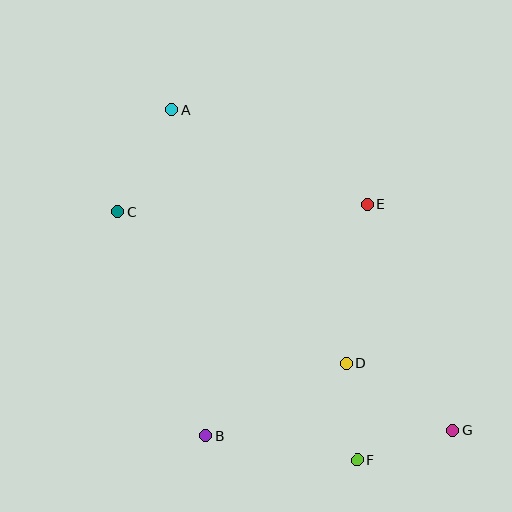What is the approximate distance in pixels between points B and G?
The distance between B and G is approximately 247 pixels.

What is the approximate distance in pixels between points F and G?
The distance between F and G is approximately 100 pixels.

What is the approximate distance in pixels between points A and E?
The distance between A and E is approximately 218 pixels.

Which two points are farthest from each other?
Points A and G are farthest from each other.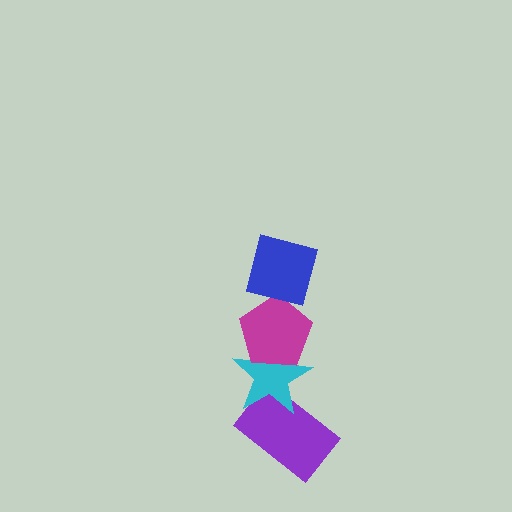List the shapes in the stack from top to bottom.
From top to bottom: the blue square, the magenta pentagon, the cyan star, the purple rectangle.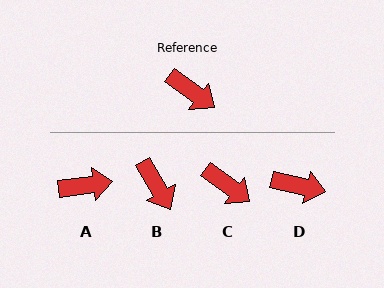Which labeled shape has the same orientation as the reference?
C.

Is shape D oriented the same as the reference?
No, it is off by about 24 degrees.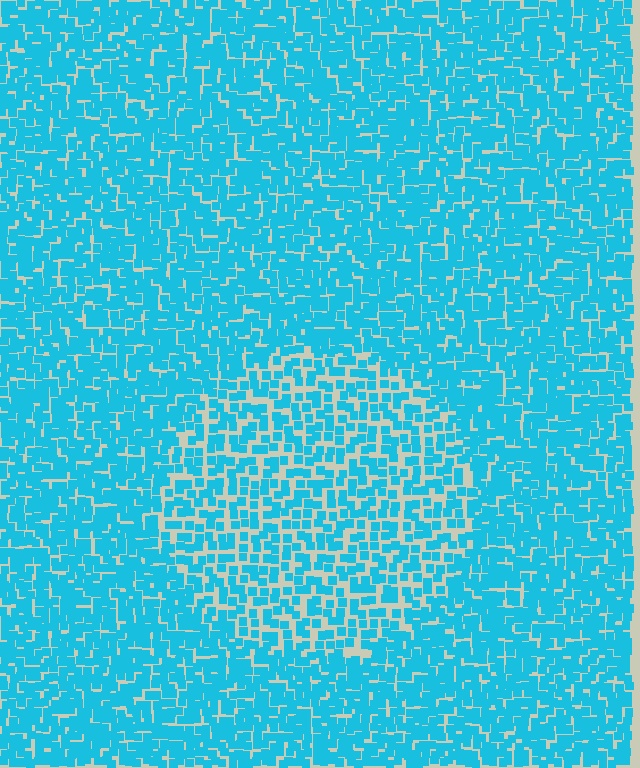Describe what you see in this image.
The image contains small cyan elements arranged at two different densities. A circle-shaped region is visible where the elements are less densely packed than the surrounding area.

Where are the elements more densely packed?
The elements are more densely packed outside the circle boundary.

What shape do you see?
I see a circle.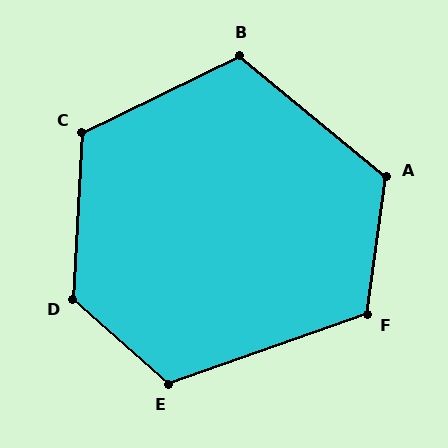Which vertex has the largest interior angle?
D, at approximately 128 degrees.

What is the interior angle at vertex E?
Approximately 119 degrees (obtuse).